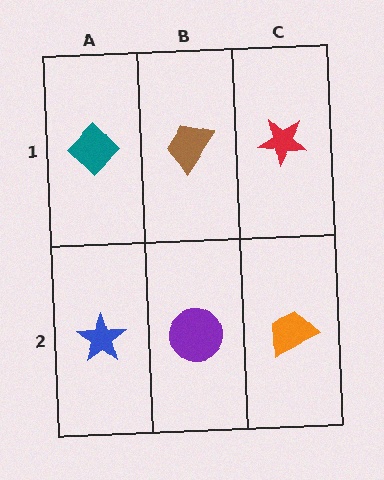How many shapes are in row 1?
3 shapes.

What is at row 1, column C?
A red star.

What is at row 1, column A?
A teal diamond.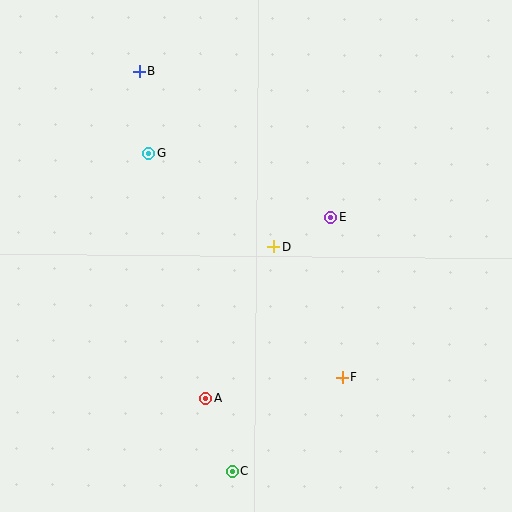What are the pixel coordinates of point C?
Point C is at (232, 471).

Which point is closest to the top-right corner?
Point E is closest to the top-right corner.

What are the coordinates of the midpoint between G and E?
The midpoint between G and E is at (240, 185).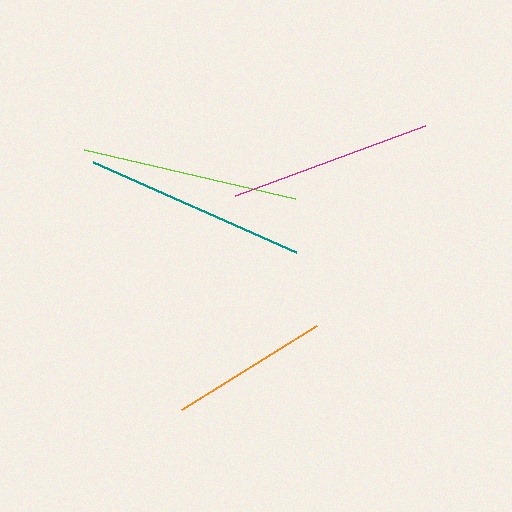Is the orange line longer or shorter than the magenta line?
The magenta line is longer than the orange line.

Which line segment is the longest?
The teal line is the longest at approximately 222 pixels.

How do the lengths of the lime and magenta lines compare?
The lime and magenta lines are approximately the same length.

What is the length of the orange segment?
The orange segment is approximately 159 pixels long.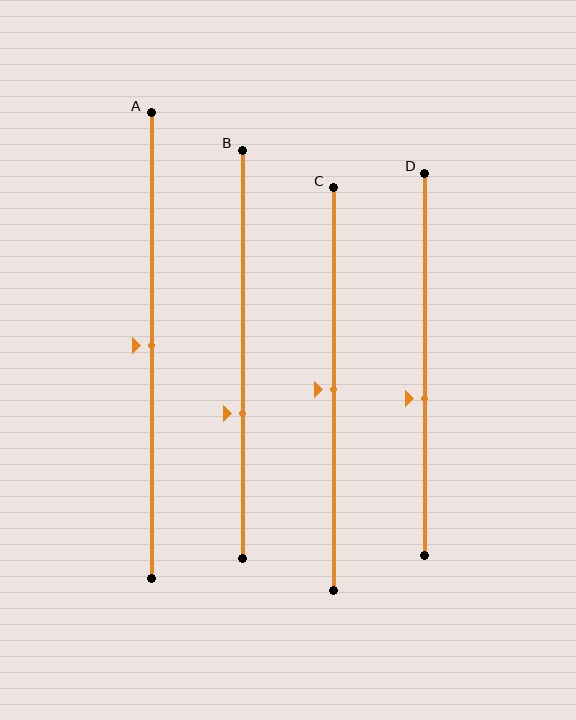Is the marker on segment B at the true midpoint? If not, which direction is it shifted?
No, the marker on segment B is shifted downward by about 15% of the segment length.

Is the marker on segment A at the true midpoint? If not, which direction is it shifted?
Yes, the marker on segment A is at the true midpoint.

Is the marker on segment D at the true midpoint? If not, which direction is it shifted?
No, the marker on segment D is shifted downward by about 9% of the segment length.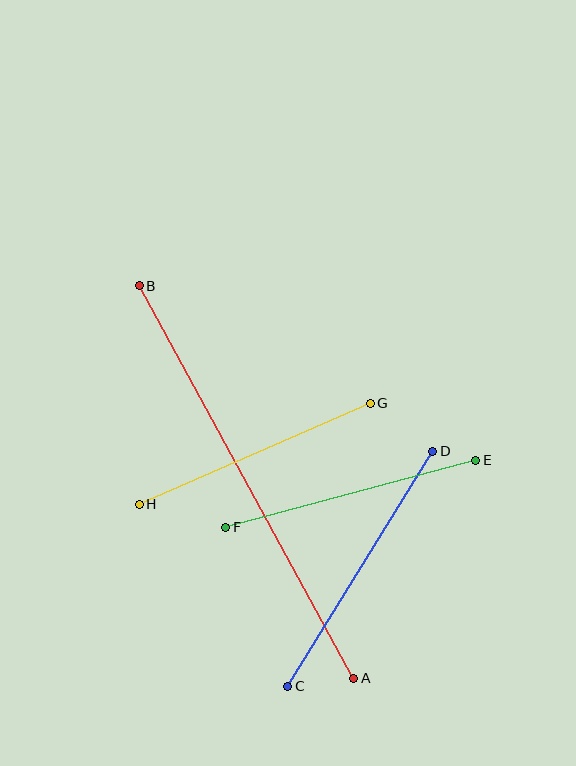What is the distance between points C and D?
The distance is approximately 276 pixels.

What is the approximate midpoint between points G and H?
The midpoint is at approximately (255, 454) pixels.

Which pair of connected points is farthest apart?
Points A and B are farthest apart.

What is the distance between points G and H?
The distance is approximately 252 pixels.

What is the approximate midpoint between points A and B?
The midpoint is at approximately (247, 482) pixels.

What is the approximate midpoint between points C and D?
The midpoint is at approximately (360, 569) pixels.